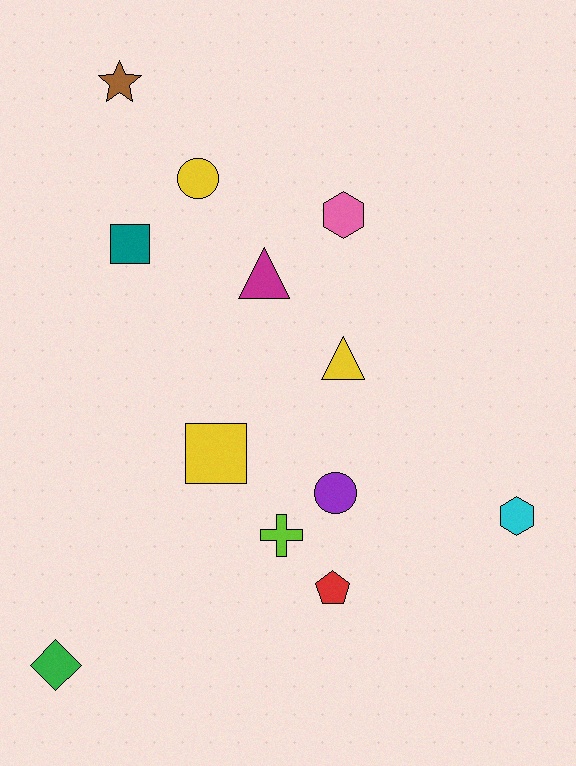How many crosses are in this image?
There is 1 cross.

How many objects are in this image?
There are 12 objects.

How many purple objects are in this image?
There is 1 purple object.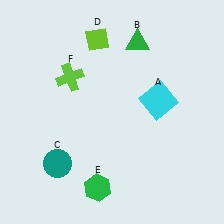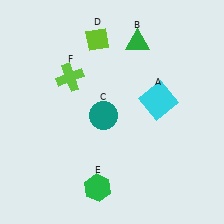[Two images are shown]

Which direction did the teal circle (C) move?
The teal circle (C) moved up.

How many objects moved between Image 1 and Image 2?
1 object moved between the two images.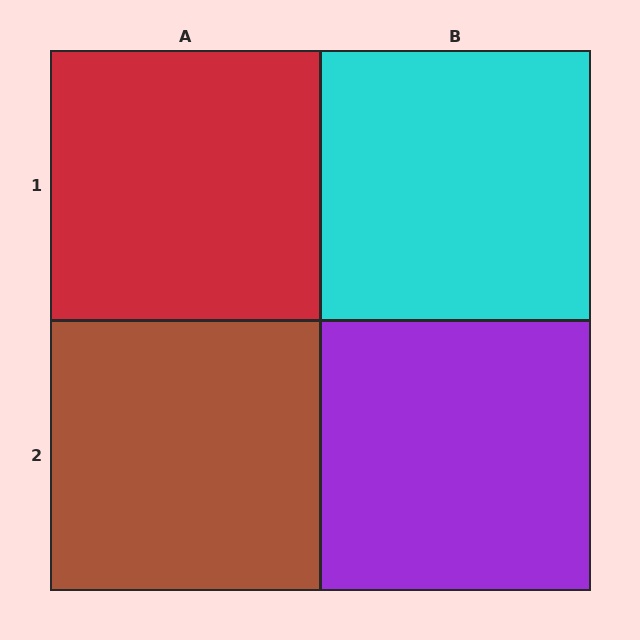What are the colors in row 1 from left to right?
Red, cyan.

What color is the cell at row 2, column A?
Brown.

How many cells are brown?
1 cell is brown.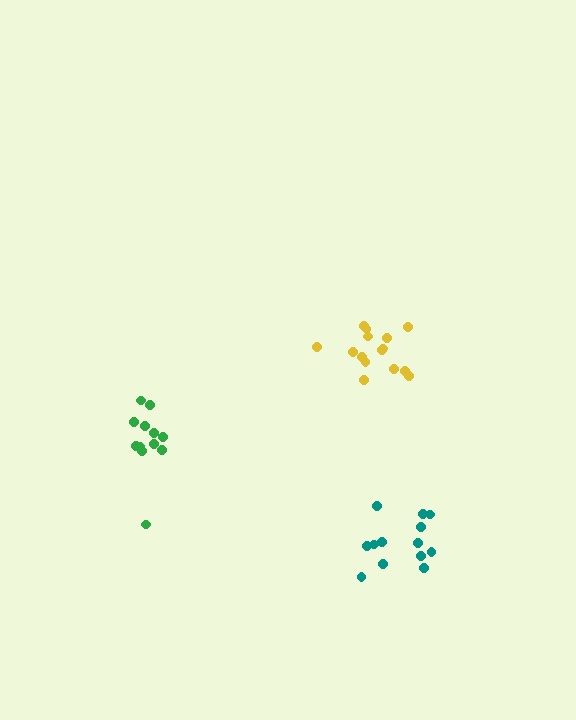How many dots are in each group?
Group 1: 15 dots, Group 2: 12 dots, Group 3: 13 dots (40 total).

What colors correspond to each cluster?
The clusters are colored: yellow, green, teal.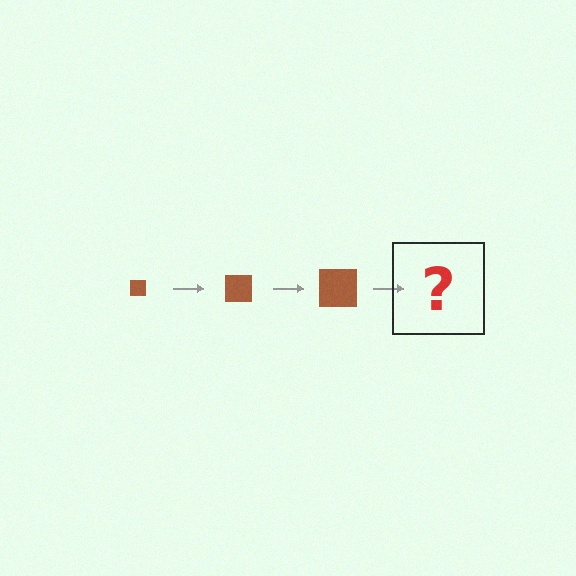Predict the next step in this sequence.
The next step is a brown square, larger than the previous one.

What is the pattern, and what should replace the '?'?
The pattern is that the square gets progressively larger each step. The '?' should be a brown square, larger than the previous one.